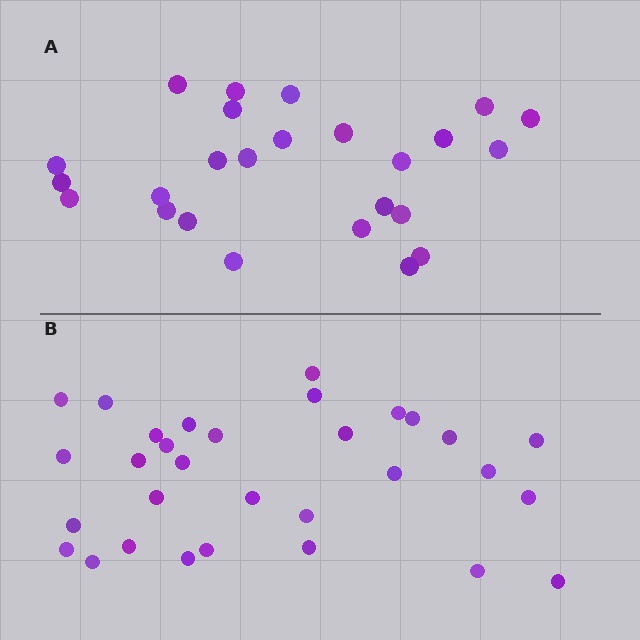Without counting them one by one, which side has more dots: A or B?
Region B (the bottom region) has more dots.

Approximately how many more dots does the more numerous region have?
Region B has about 6 more dots than region A.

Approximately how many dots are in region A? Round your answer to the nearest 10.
About 20 dots. (The exact count is 25, which rounds to 20.)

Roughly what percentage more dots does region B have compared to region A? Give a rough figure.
About 25% more.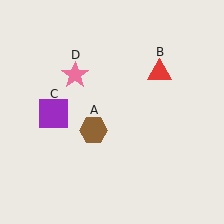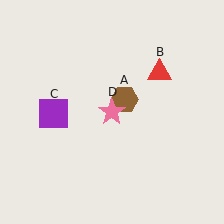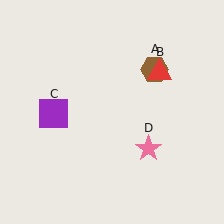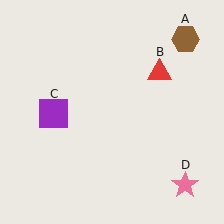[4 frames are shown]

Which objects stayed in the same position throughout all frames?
Red triangle (object B) and purple square (object C) remained stationary.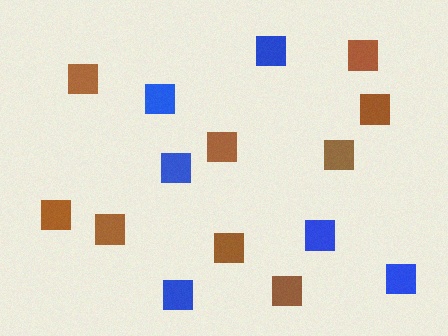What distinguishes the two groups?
There are 2 groups: one group of brown squares (9) and one group of blue squares (6).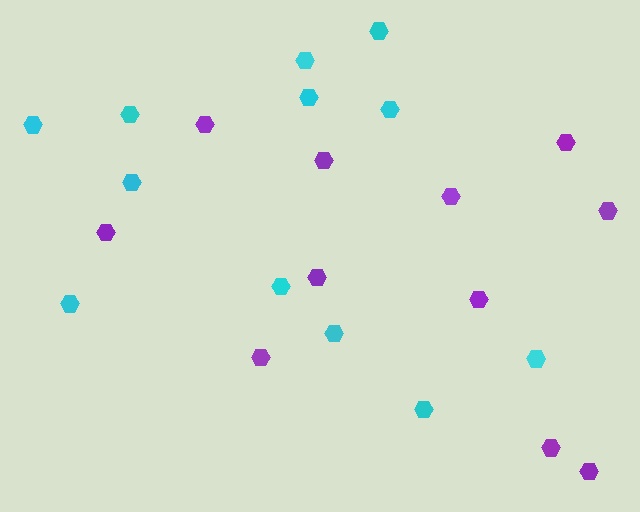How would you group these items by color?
There are 2 groups: one group of cyan hexagons (12) and one group of purple hexagons (11).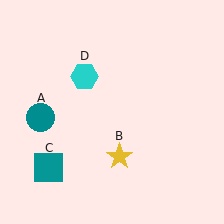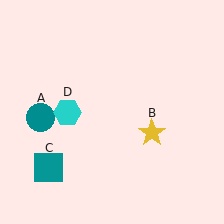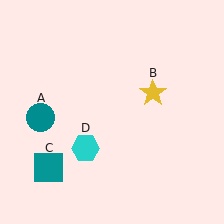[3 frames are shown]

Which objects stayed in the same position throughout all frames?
Teal circle (object A) and teal square (object C) remained stationary.